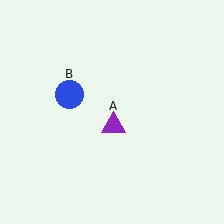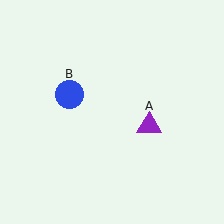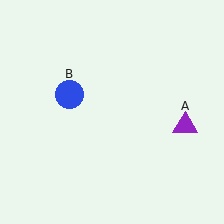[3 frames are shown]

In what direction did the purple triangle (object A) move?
The purple triangle (object A) moved right.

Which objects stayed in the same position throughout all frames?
Blue circle (object B) remained stationary.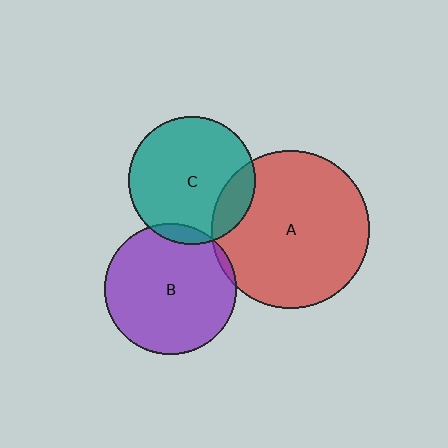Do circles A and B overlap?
Yes.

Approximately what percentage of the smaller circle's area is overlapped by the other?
Approximately 5%.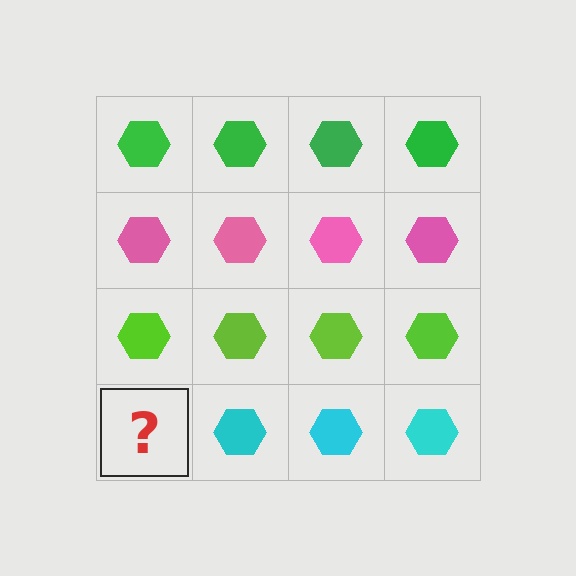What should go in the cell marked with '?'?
The missing cell should contain a cyan hexagon.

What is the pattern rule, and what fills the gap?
The rule is that each row has a consistent color. The gap should be filled with a cyan hexagon.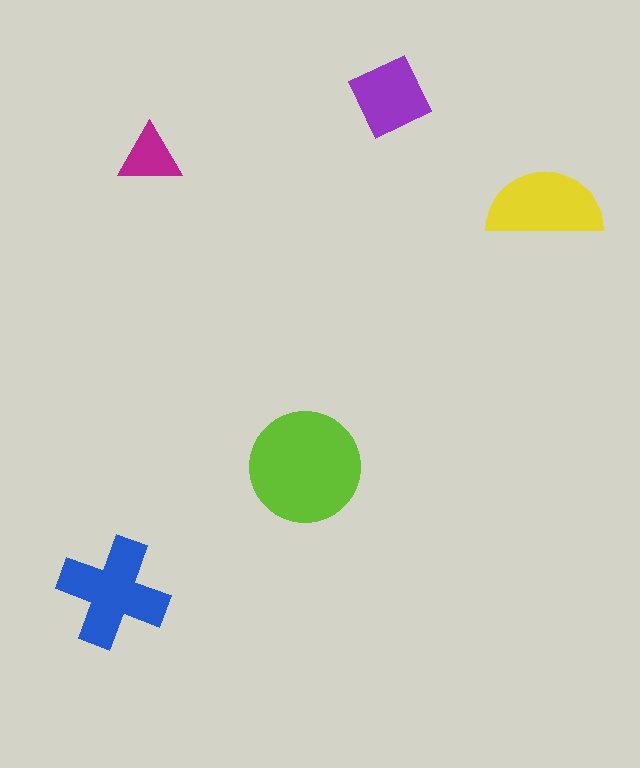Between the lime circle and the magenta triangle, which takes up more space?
The lime circle.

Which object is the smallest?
The magenta triangle.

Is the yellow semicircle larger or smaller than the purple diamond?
Larger.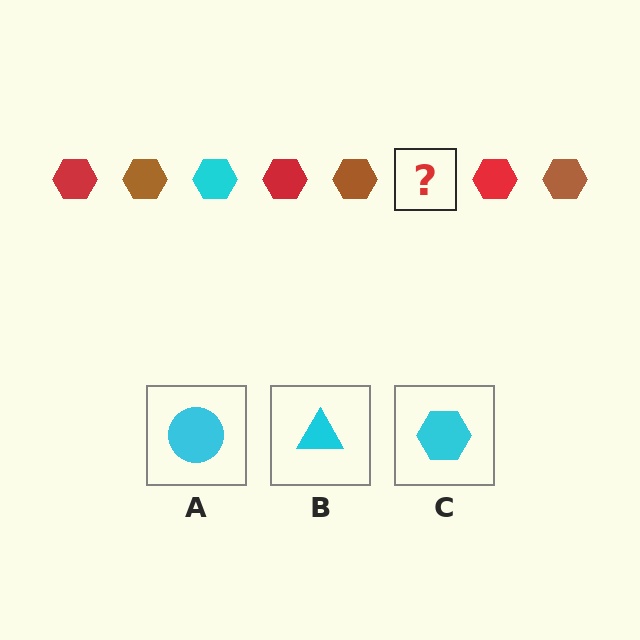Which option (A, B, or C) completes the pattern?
C.